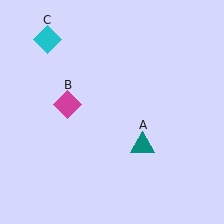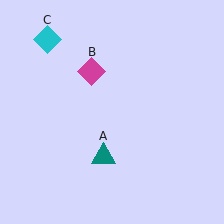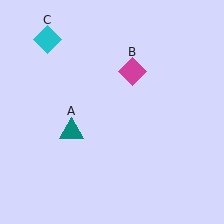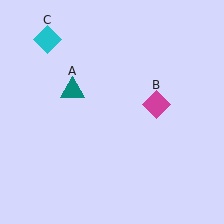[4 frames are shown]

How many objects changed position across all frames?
2 objects changed position: teal triangle (object A), magenta diamond (object B).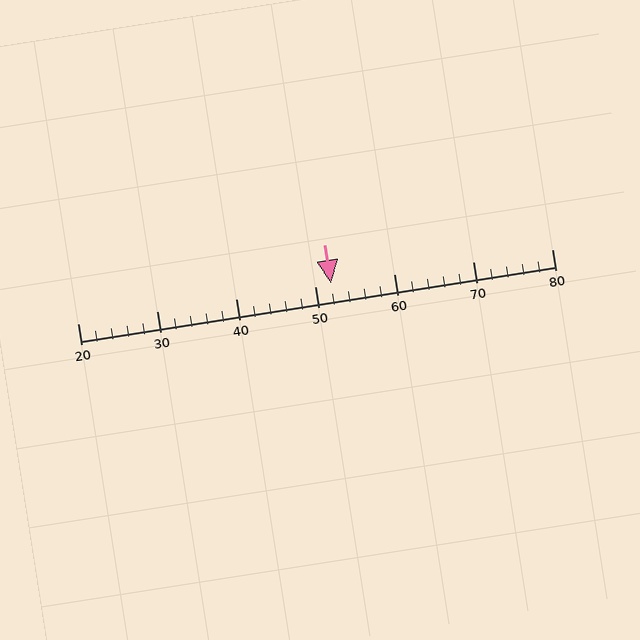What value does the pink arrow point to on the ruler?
The pink arrow points to approximately 52.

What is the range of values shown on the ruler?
The ruler shows values from 20 to 80.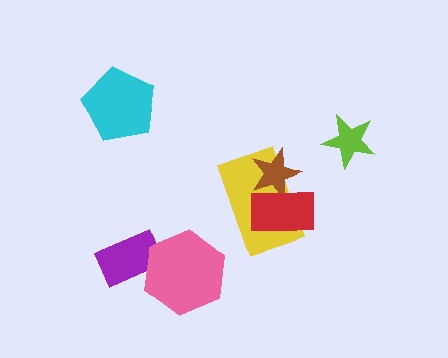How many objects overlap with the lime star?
0 objects overlap with the lime star.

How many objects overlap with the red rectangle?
2 objects overlap with the red rectangle.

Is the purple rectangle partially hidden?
Yes, it is partially covered by another shape.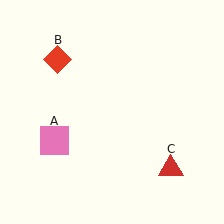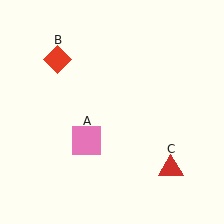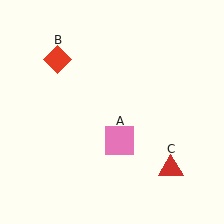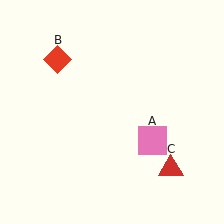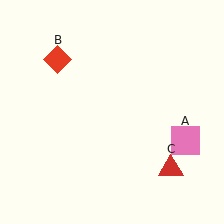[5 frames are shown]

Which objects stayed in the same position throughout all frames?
Red diamond (object B) and red triangle (object C) remained stationary.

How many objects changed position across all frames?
1 object changed position: pink square (object A).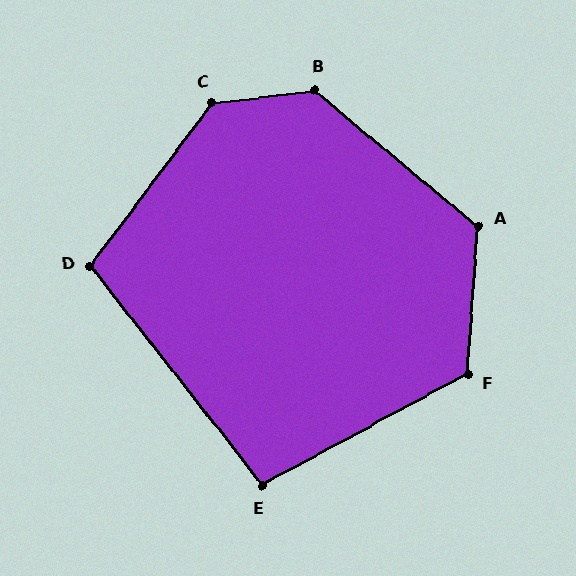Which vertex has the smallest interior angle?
E, at approximately 100 degrees.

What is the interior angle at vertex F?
Approximately 122 degrees (obtuse).